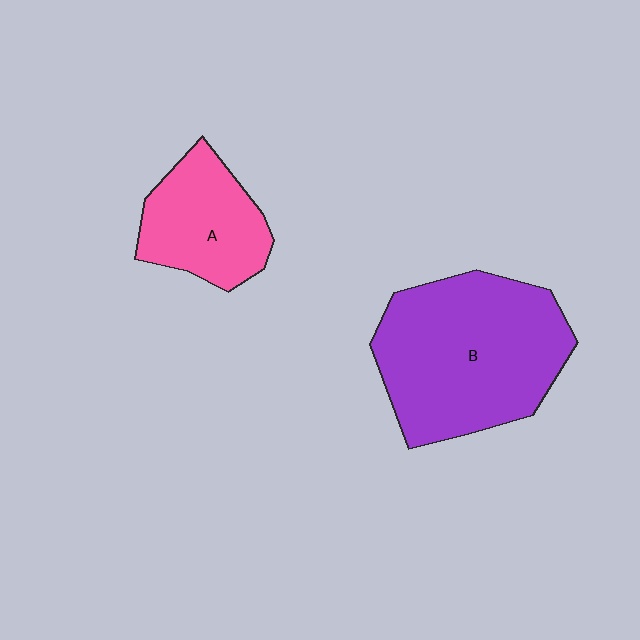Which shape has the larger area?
Shape B (purple).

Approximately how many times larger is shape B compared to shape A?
Approximately 2.0 times.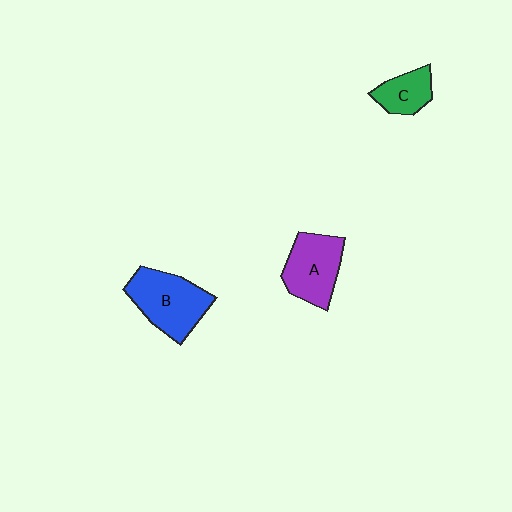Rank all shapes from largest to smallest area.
From largest to smallest: B (blue), A (purple), C (green).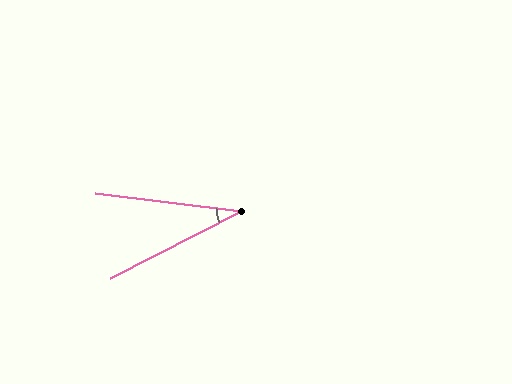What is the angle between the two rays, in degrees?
Approximately 34 degrees.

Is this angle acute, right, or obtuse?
It is acute.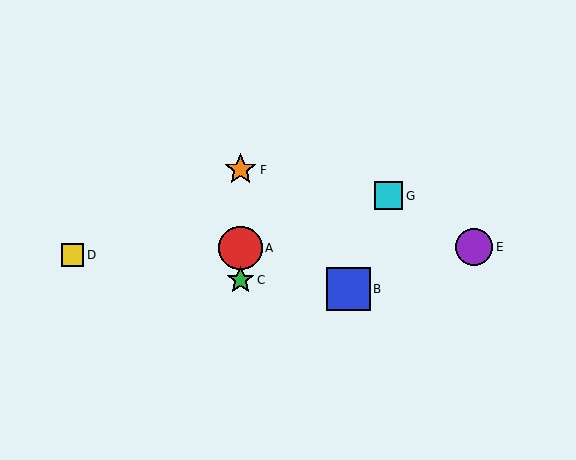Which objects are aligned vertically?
Objects A, C, F are aligned vertically.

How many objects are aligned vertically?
3 objects (A, C, F) are aligned vertically.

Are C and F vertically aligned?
Yes, both are at x≈241.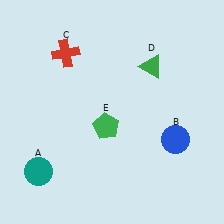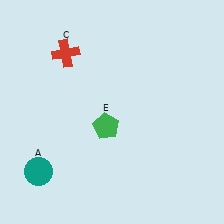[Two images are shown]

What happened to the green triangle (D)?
The green triangle (D) was removed in Image 2. It was in the top-right area of Image 1.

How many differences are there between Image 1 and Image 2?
There are 2 differences between the two images.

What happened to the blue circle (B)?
The blue circle (B) was removed in Image 2. It was in the bottom-right area of Image 1.